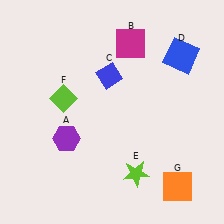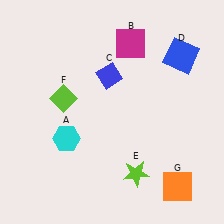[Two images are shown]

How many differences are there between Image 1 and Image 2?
There is 1 difference between the two images.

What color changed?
The hexagon (A) changed from purple in Image 1 to cyan in Image 2.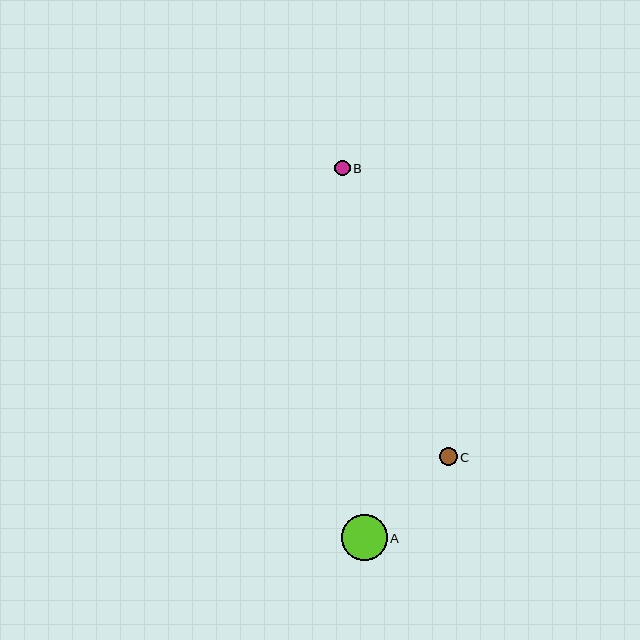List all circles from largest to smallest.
From largest to smallest: A, C, B.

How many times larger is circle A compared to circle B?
Circle A is approximately 2.9 times the size of circle B.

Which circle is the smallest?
Circle B is the smallest with a size of approximately 16 pixels.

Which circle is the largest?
Circle A is the largest with a size of approximately 45 pixels.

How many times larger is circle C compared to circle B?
Circle C is approximately 1.1 times the size of circle B.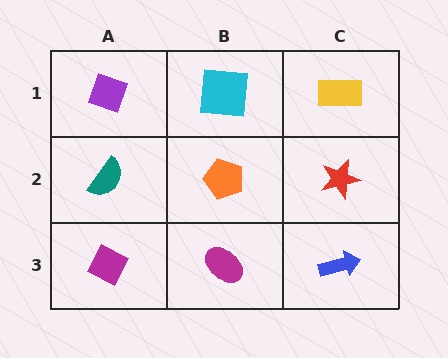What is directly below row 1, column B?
An orange pentagon.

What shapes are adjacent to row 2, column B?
A cyan square (row 1, column B), a magenta ellipse (row 3, column B), a teal semicircle (row 2, column A), a red star (row 2, column C).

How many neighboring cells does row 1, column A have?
2.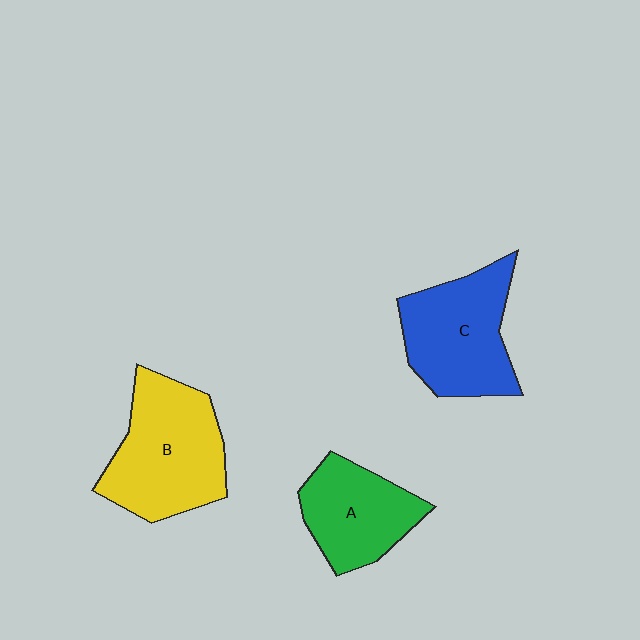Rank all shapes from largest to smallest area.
From largest to smallest: B (yellow), C (blue), A (green).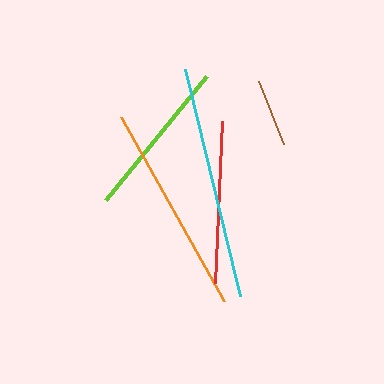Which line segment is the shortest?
The brown line is the shortest at approximately 68 pixels.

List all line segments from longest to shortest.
From longest to shortest: cyan, orange, red, lime, brown.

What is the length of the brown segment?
The brown segment is approximately 68 pixels long.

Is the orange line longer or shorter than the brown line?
The orange line is longer than the brown line.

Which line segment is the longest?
The cyan line is the longest at approximately 234 pixels.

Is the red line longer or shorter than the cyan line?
The cyan line is longer than the red line.